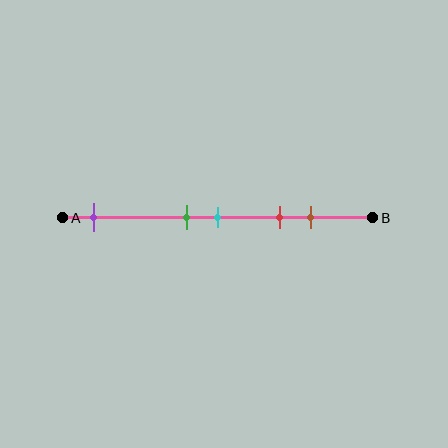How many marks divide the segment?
There are 5 marks dividing the segment.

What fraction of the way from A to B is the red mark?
The red mark is approximately 70% (0.7) of the way from A to B.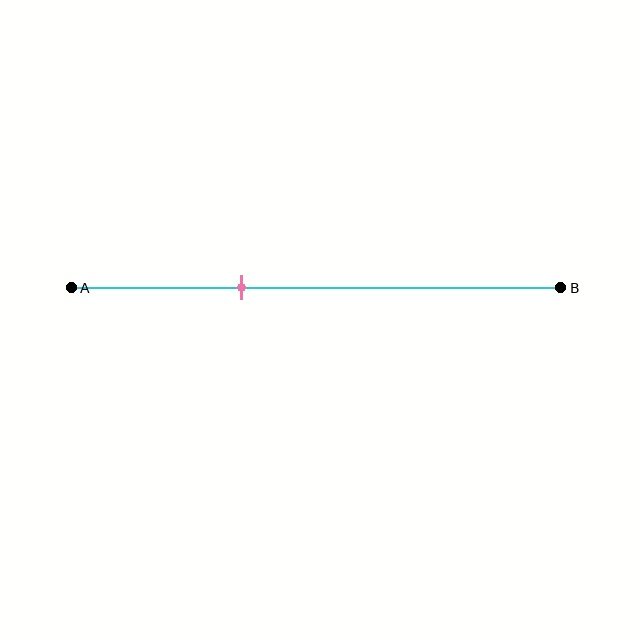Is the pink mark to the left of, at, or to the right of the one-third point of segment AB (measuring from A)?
The pink mark is approximately at the one-third point of segment AB.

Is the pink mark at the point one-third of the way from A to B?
Yes, the mark is approximately at the one-third point.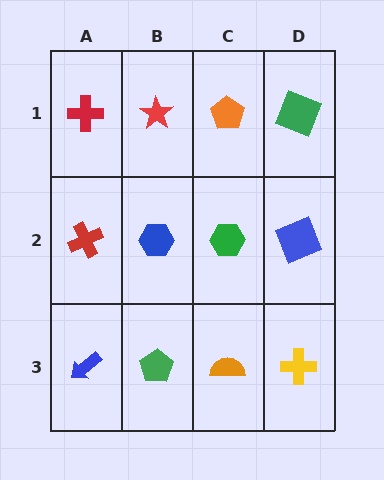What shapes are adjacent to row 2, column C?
An orange pentagon (row 1, column C), an orange semicircle (row 3, column C), a blue hexagon (row 2, column B), a blue square (row 2, column D).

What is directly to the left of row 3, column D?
An orange semicircle.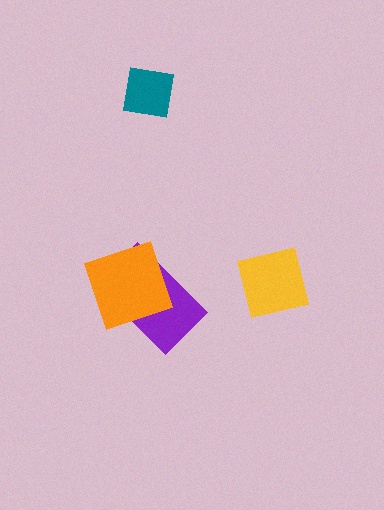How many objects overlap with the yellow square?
0 objects overlap with the yellow square.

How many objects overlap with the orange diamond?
1 object overlaps with the orange diamond.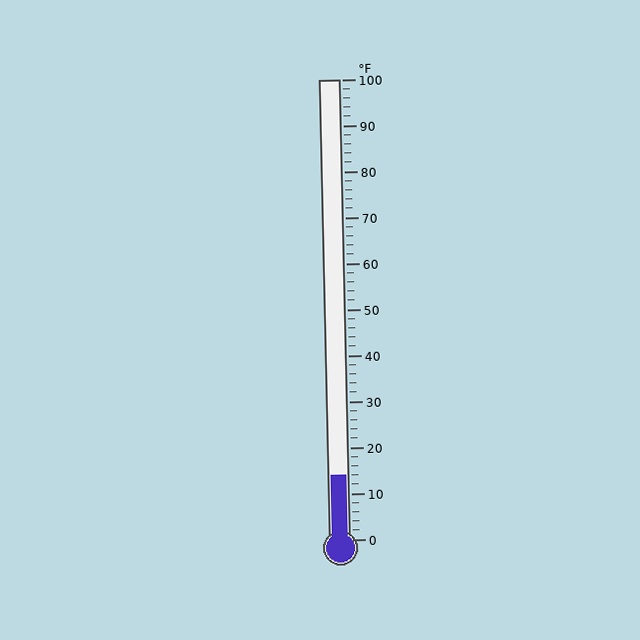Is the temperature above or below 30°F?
The temperature is below 30°F.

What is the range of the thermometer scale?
The thermometer scale ranges from 0°F to 100°F.